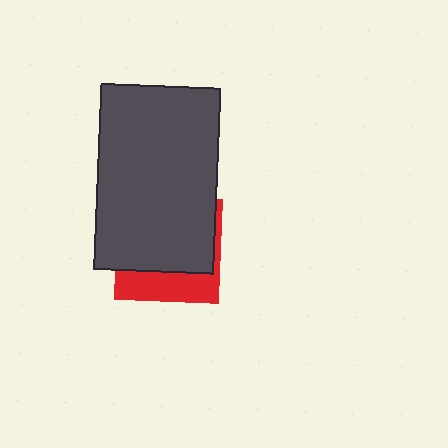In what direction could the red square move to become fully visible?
The red square could move down. That would shift it out from behind the dark gray rectangle entirely.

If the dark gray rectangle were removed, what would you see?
You would see the complete red square.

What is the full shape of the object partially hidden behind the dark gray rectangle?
The partially hidden object is a red square.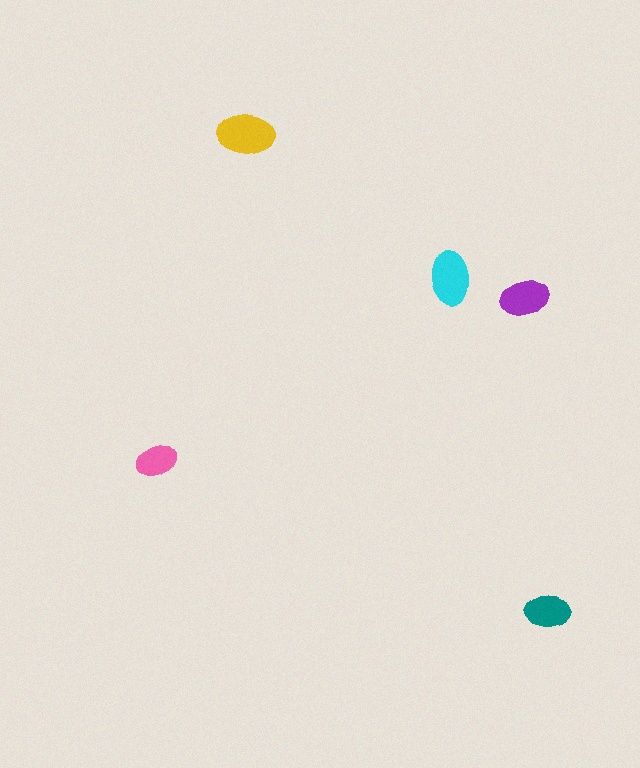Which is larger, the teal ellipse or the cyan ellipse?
The cyan one.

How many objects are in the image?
There are 5 objects in the image.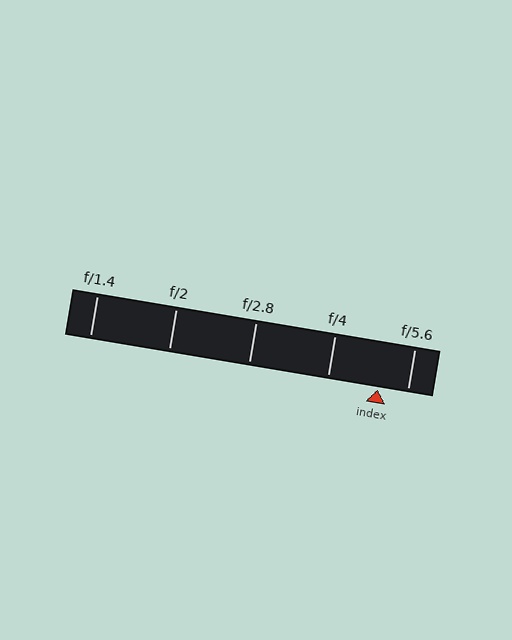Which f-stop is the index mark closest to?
The index mark is closest to f/5.6.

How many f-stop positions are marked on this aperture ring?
There are 5 f-stop positions marked.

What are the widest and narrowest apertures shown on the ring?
The widest aperture shown is f/1.4 and the narrowest is f/5.6.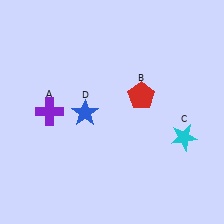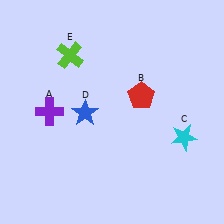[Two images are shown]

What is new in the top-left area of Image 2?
A lime cross (E) was added in the top-left area of Image 2.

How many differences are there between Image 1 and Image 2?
There is 1 difference between the two images.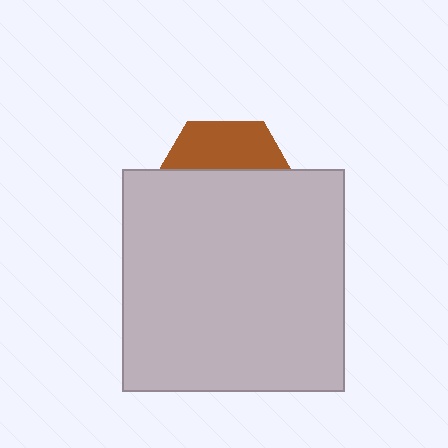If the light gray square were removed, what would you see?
You would see the complete brown hexagon.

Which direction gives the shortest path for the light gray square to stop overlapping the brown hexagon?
Moving down gives the shortest separation.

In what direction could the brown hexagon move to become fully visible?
The brown hexagon could move up. That would shift it out from behind the light gray square entirely.